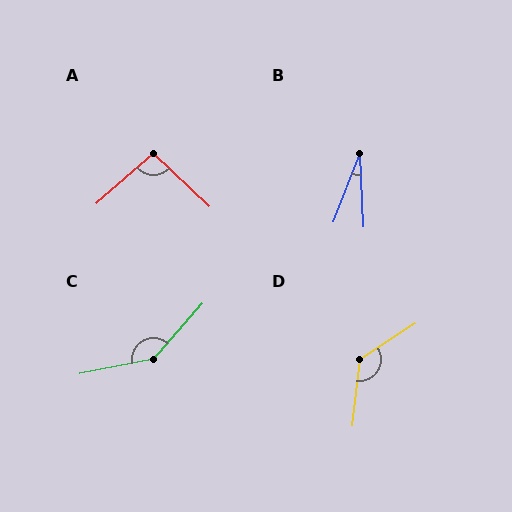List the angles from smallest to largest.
B (24°), A (95°), D (129°), C (143°).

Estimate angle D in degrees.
Approximately 129 degrees.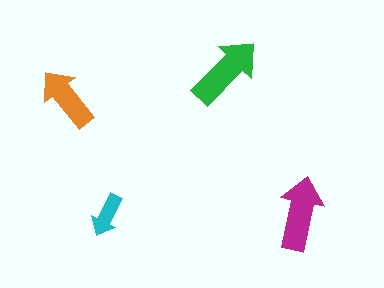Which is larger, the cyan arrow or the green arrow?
The green one.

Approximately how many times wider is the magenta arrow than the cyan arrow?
About 1.5 times wider.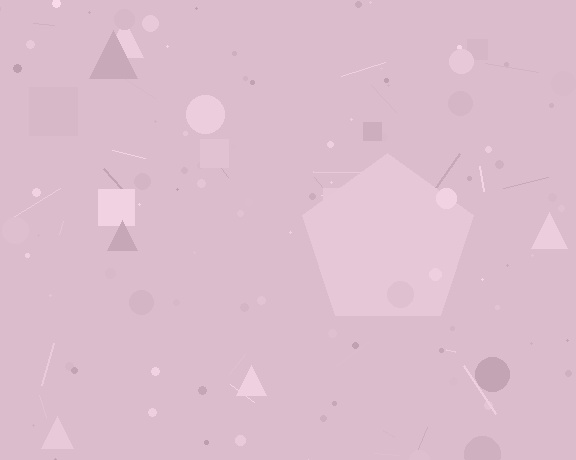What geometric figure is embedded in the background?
A pentagon is embedded in the background.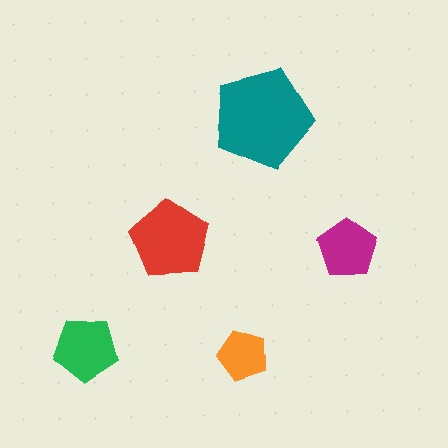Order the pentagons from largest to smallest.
the teal one, the red one, the green one, the magenta one, the orange one.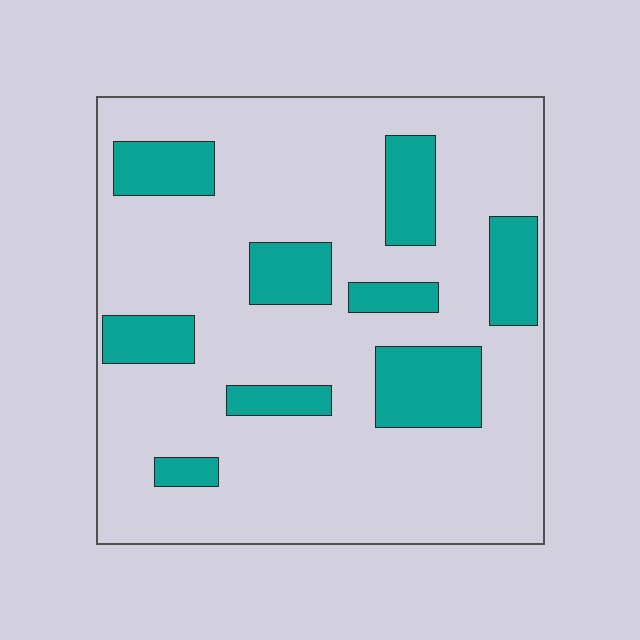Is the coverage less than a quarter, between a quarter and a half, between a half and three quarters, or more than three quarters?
Less than a quarter.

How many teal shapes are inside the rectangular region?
9.